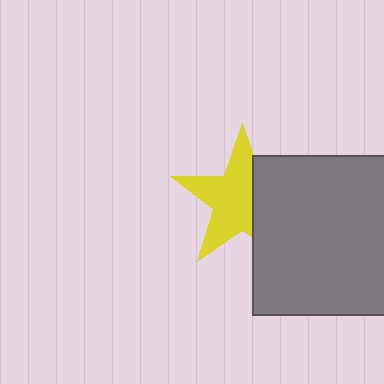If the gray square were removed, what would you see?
You would see the complete yellow star.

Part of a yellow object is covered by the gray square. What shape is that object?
It is a star.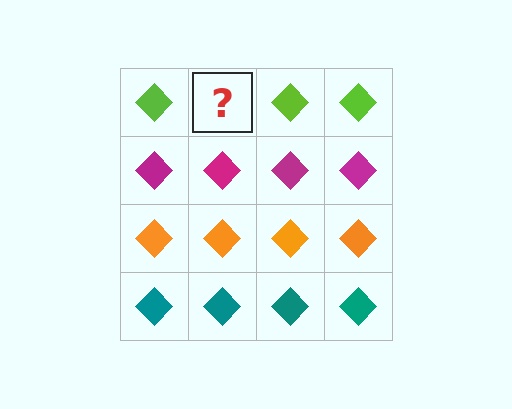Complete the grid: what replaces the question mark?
The question mark should be replaced with a lime diamond.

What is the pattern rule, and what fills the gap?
The rule is that each row has a consistent color. The gap should be filled with a lime diamond.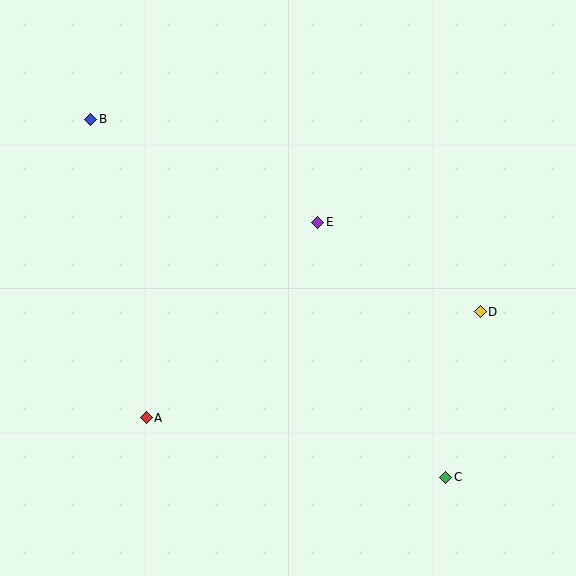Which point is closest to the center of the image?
Point E at (318, 222) is closest to the center.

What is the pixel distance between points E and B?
The distance between E and B is 249 pixels.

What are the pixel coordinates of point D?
Point D is at (480, 312).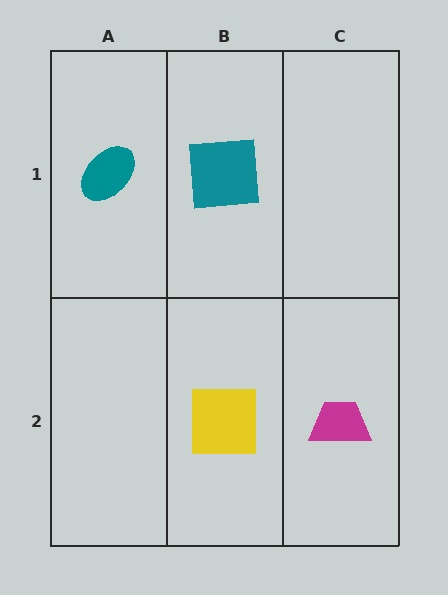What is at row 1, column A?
A teal ellipse.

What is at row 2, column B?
A yellow square.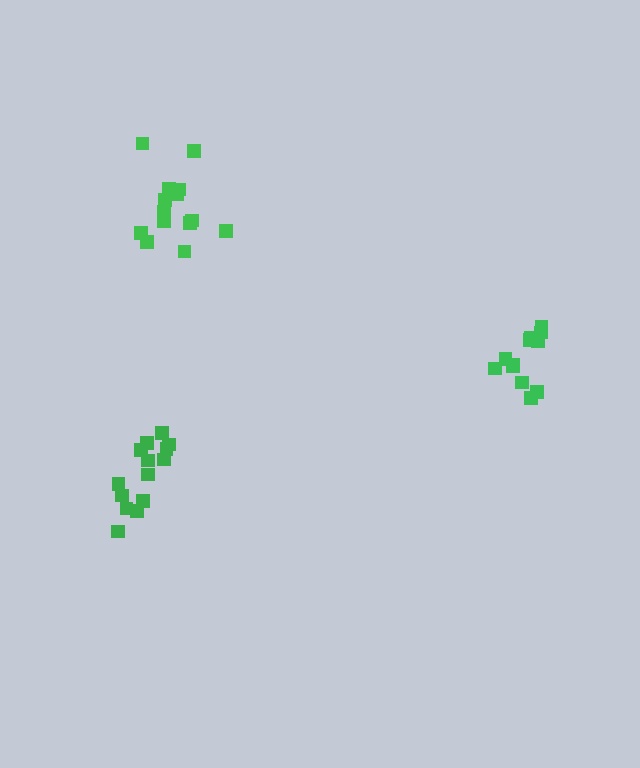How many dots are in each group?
Group 1: 14 dots, Group 2: 14 dots, Group 3: 12 dots (40 total).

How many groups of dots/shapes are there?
There are 3 groups.